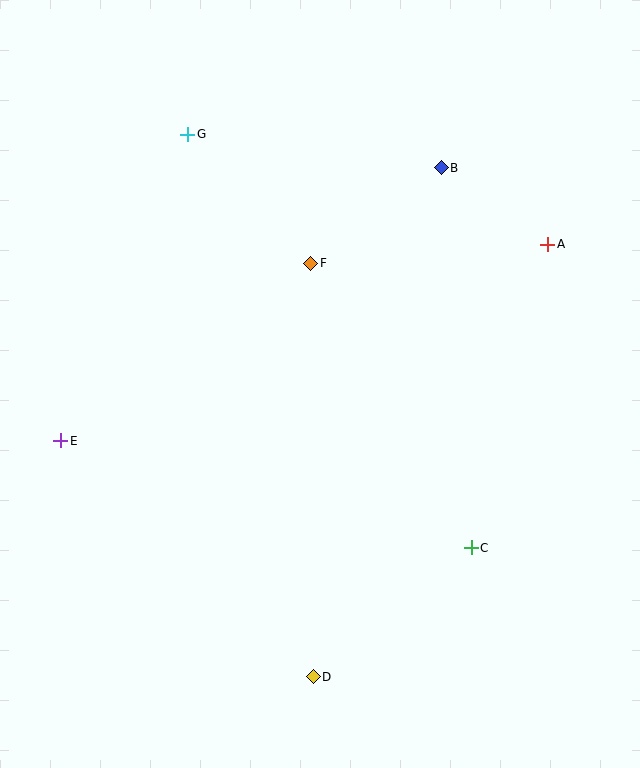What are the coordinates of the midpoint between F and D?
The midpoint between F and D is at (312, 470).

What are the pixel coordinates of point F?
Point F is at (311, 263).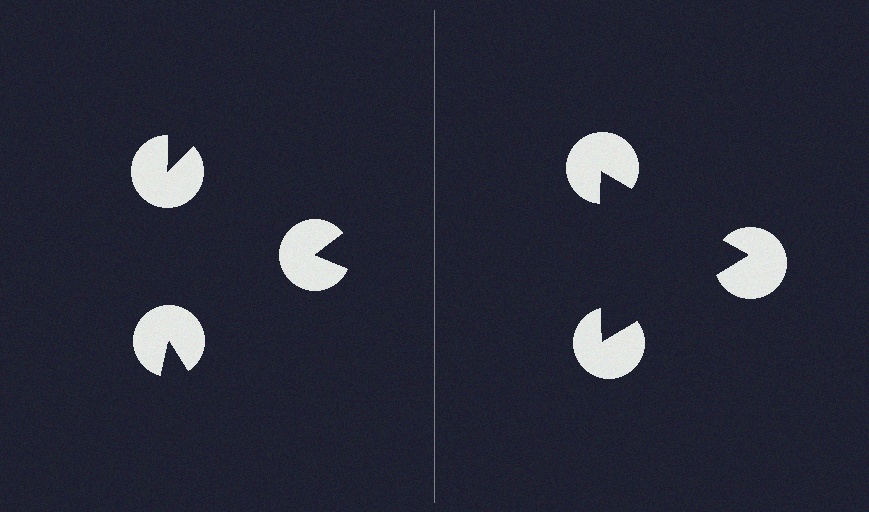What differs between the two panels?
The pac-man discs are positioned identically on both sides; only the wedge orientations differ. On the right they align to a triangle; on the left they are misaligned.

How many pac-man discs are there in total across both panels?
6 — 3 on each side.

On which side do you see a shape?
An illusory triangle appears on the right side. On the left side the wedge cuts are rotated, so no coherent shape forms.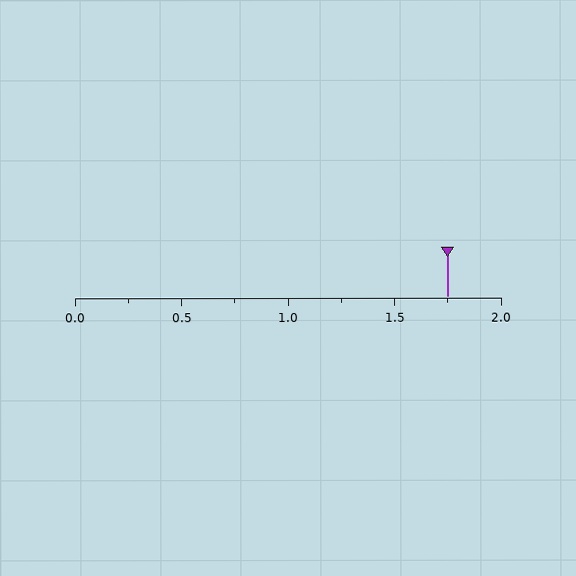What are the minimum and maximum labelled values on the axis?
The axis runs from 0.0 to 2.0.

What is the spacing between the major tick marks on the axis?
The major ticks are spaced 0.5 apart.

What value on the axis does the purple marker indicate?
The marker indicates approximately 1.75.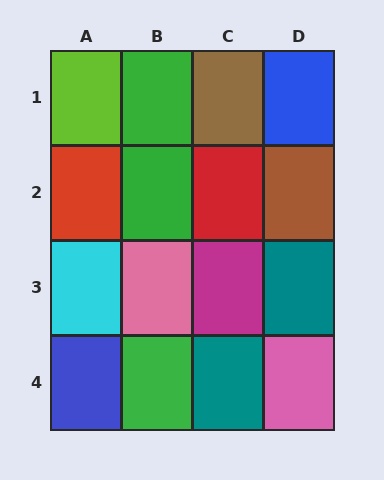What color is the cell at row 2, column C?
Red.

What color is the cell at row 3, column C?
Magenta.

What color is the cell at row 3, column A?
Cyan.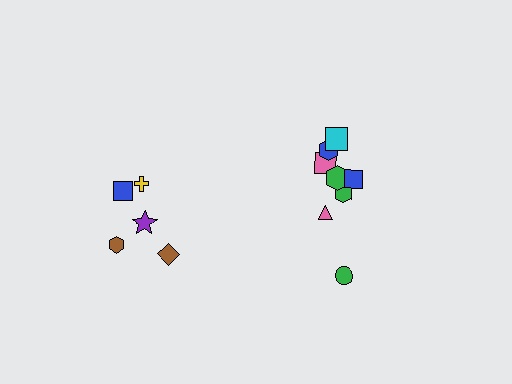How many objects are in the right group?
There are 8 objects.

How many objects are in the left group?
There are 5 objects.